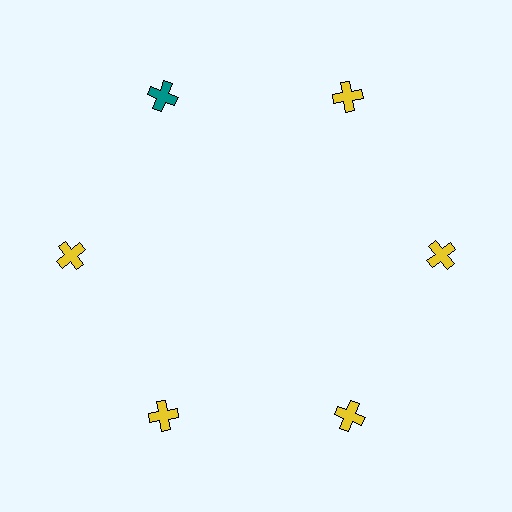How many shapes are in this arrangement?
There are 6 shapes arranged in a ring pattern.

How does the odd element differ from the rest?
It has a different color: teal instead of yellow.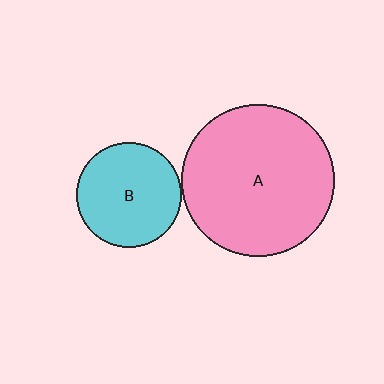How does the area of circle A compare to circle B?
Approximately 2.1 times.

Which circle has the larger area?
Circle A (pink).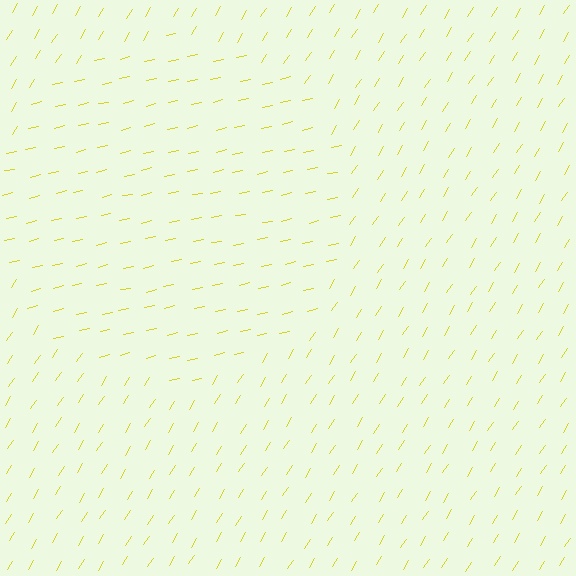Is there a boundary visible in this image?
Yes, there is a texture boundary formed by a change in line orientation.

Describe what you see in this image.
The image is filled with small yellow line segments. A circle region in the image has lines oriented differently from the surrounding lines, creating a visible texture boundary.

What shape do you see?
I see a circle.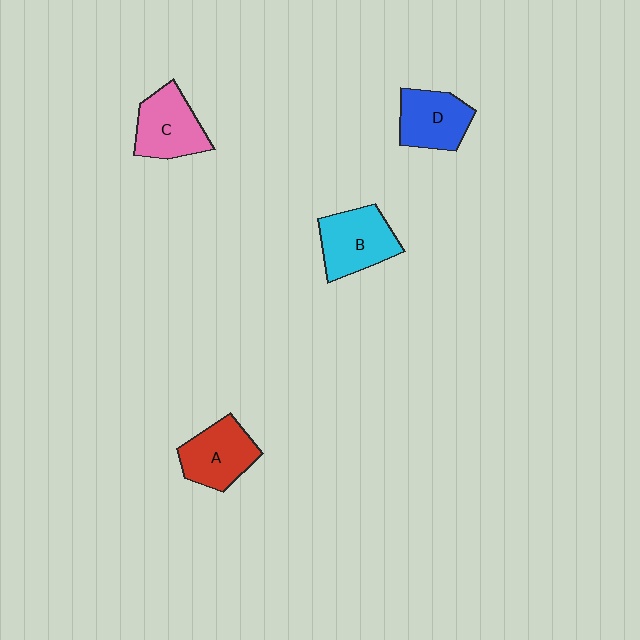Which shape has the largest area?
Shape B (cyan).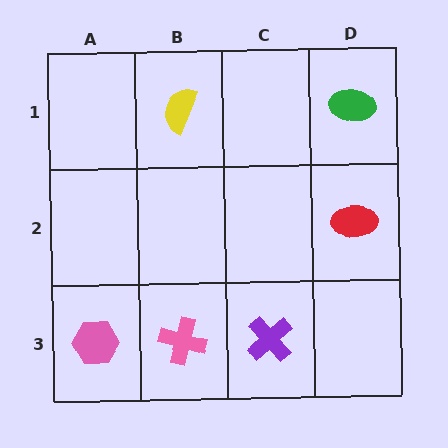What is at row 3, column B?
A pink cross.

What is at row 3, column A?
A pink hexagon.